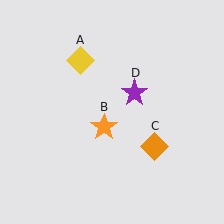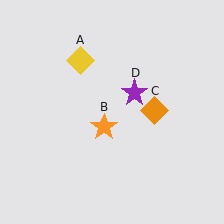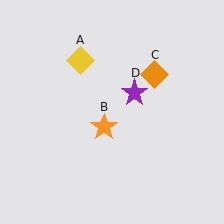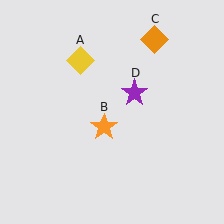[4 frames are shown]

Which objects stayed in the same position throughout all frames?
Yellow diamond (object A) and orange star (object B) and purple star (object D) remained stationary.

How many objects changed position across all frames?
1 object changed position: orange diamond (object C).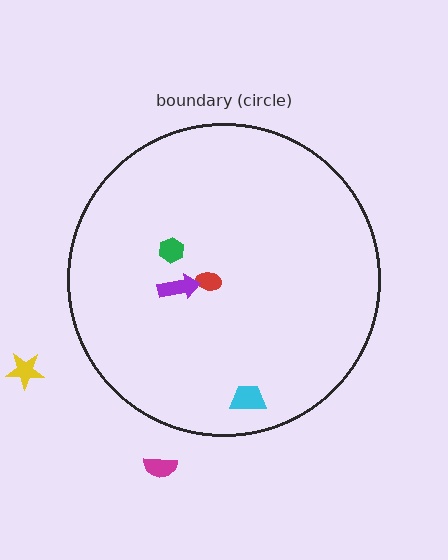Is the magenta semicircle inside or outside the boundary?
Outside.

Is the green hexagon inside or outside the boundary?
Inside.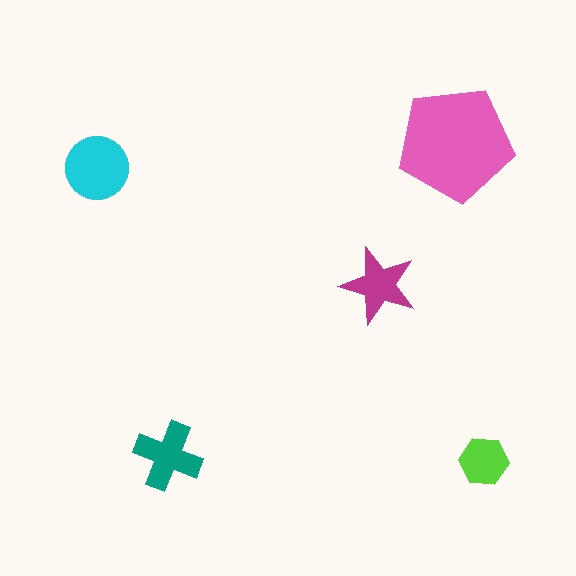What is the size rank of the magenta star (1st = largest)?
4th.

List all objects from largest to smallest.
The pink pentagon, the cyan circle, the teal cross, the magenta star, the lime hexagon.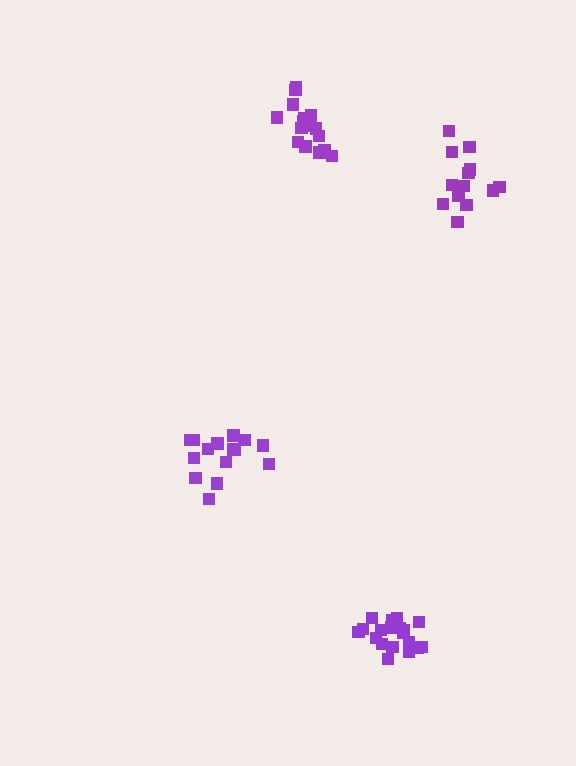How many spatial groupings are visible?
There are 4 spatial groupings.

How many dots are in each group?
Group 1: 15 dots, Group 2: 13 dots, Group 3: 19 dots, Group 4: 17 dots (64 total).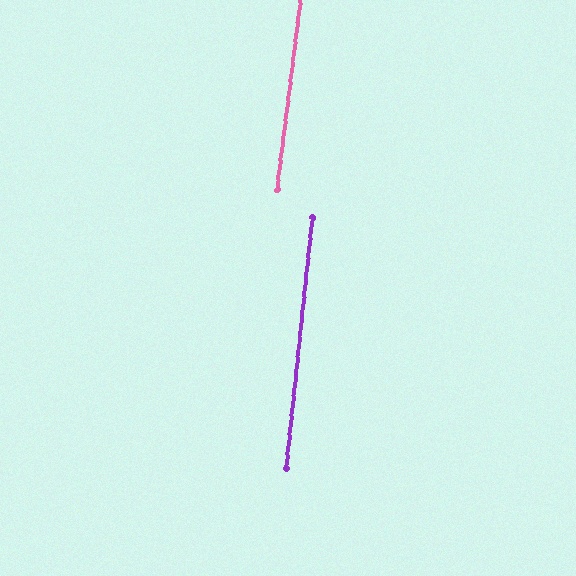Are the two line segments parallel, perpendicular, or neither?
Parallel — their directions differ by only 0.9°.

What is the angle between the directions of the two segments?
Approximately 1 degree.